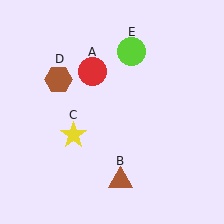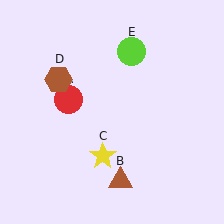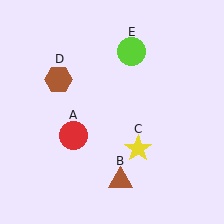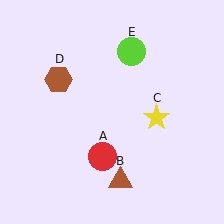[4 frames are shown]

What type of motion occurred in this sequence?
The red circle (object A), yellow star (object C) rotated counterclockwise around the center of the scene.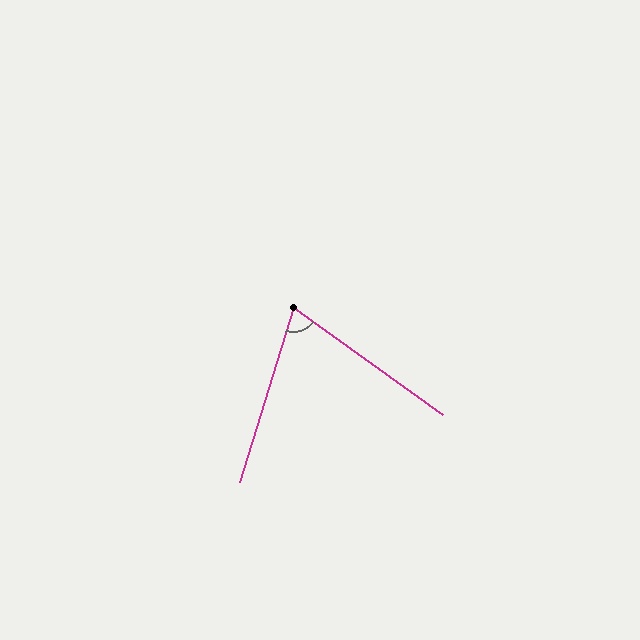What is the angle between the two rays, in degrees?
Approximately 72 degrees.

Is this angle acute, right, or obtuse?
It is acute.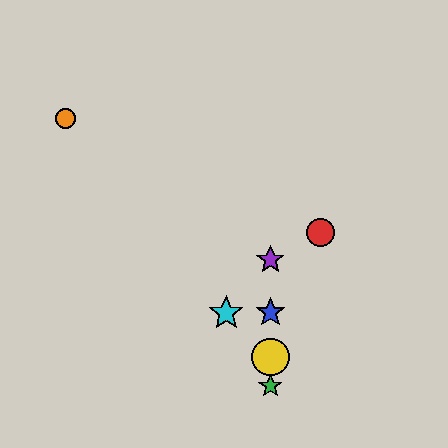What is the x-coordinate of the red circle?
The red circle is at x≈320.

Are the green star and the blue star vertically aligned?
Yes, both are at x≈270.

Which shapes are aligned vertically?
The blue star, the green star, the yellow circle, the purple star are aligned vertically.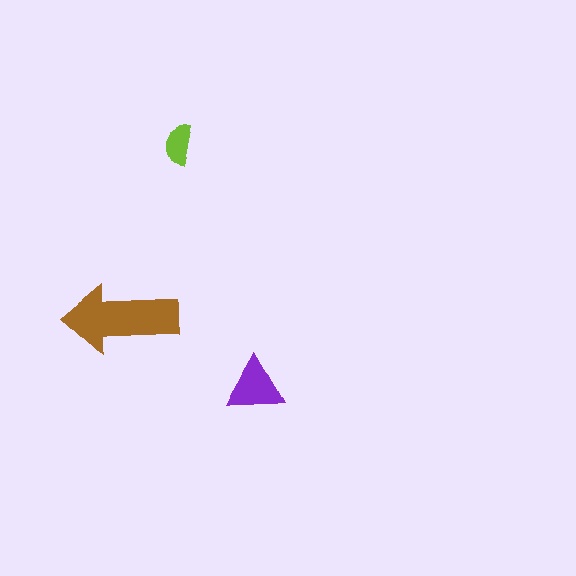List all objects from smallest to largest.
The lime semicircle, the purple triangle, the brown arrow.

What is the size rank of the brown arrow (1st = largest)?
1st.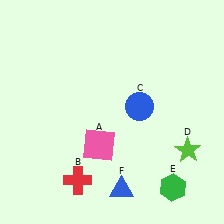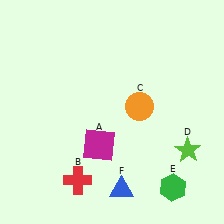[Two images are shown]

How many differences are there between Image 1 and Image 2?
There are 2 differences between the two images.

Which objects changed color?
A changed from pink to magenta. C changed from blue to orange.